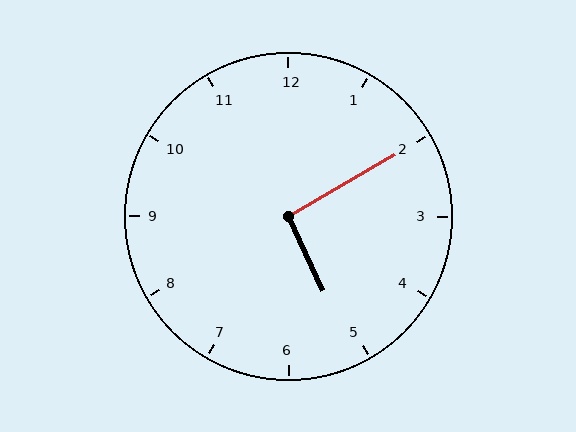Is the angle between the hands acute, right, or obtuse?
It is right.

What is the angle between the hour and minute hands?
Approximately 95 degrees.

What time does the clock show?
5:10.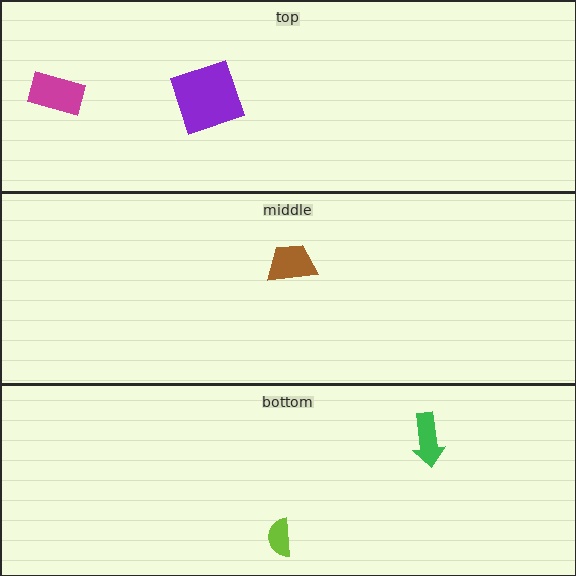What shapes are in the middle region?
The brown trapezoid.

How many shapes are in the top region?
2.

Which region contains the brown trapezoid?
The middle region.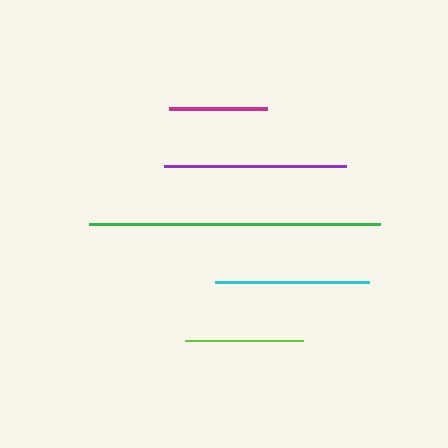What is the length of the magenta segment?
The magenta segment is approximately 98 pixels long.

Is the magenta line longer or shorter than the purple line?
The purple line is longer than the magenta line.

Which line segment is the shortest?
The magenta line is the shortest at approximately 98 pixels.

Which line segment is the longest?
The green line is the longest at approximately 291 pixels.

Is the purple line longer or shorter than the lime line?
The purple line is longer than the lime line.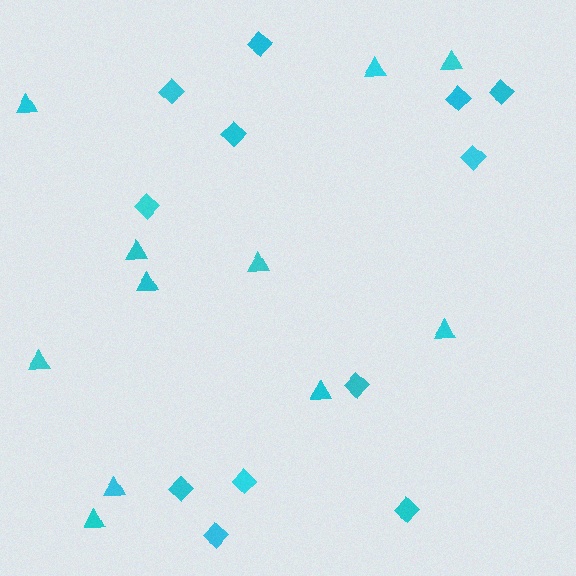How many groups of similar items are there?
There are 2 groups: one group of diamonds (12) and one group of triangles (11).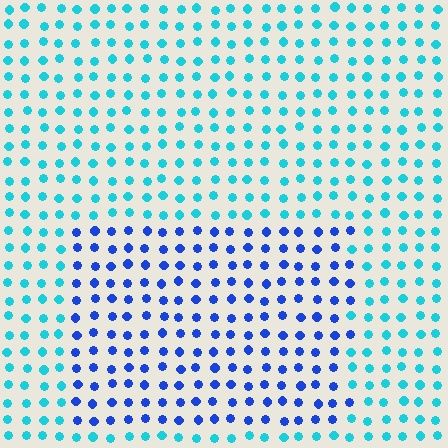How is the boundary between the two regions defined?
The boundary is defined purely by a slight shift in hue (about 43 degrees). Spacing, size, and orientation are identical on both sides.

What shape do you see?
I see a rectangle.